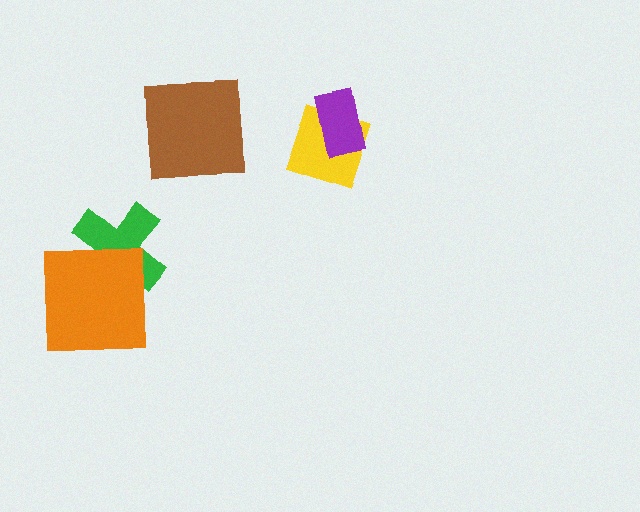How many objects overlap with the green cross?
1 object overlaps with the green cross.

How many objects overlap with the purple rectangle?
1 object overlaps with the purple rectangle.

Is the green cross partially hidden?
Yes, it is partially covered by another shape.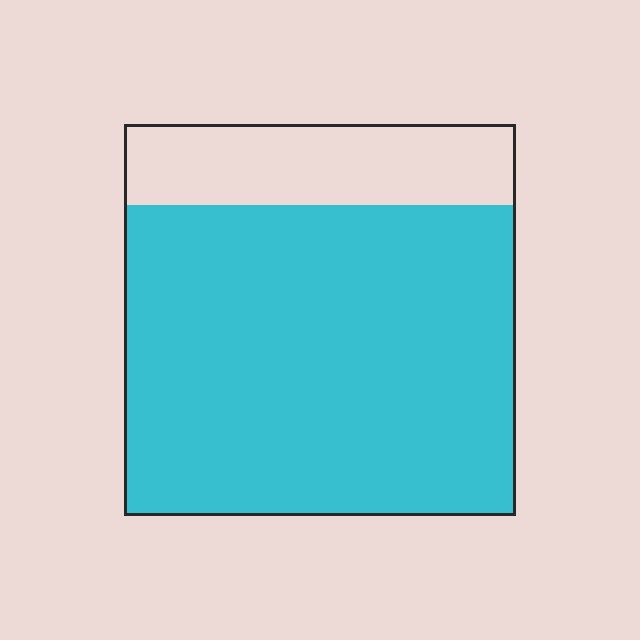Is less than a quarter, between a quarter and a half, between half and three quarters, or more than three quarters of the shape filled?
More than three quarters.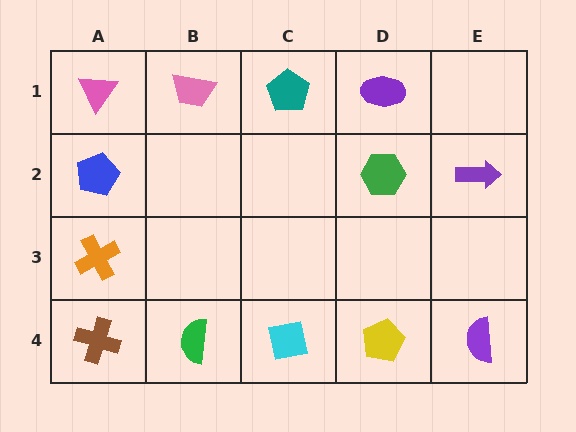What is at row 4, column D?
A yellow pentagon.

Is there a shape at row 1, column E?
No, that cell is empty.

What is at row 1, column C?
A teal pentagon.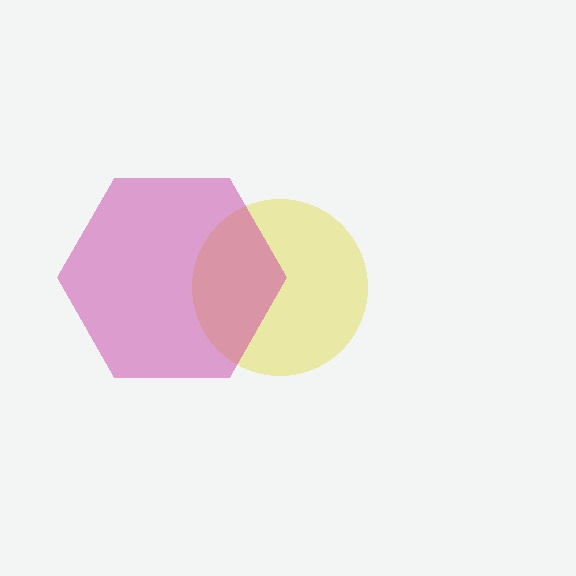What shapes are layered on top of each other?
The layered shapes are: a yellow circle, a magenta hexagon.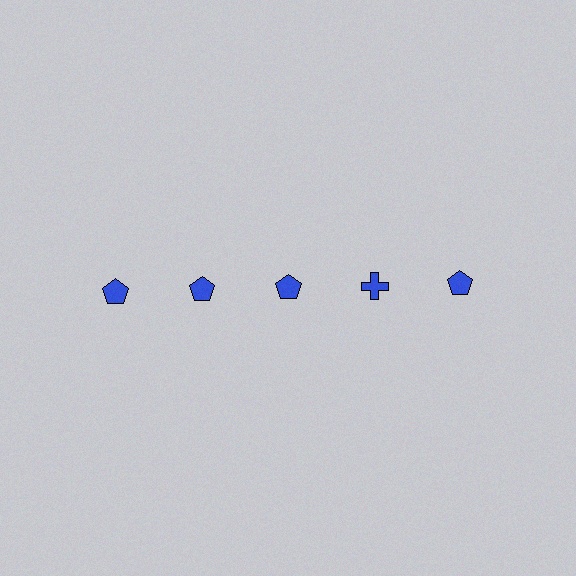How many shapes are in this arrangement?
There are 5 shapes arranged in a grid pattern.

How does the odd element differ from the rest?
It has a different shape: cross instead of pentagon.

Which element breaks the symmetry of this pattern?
The blue cross in the top row, second from right column breaks the symmetry. All other shapes are blue pentagons.